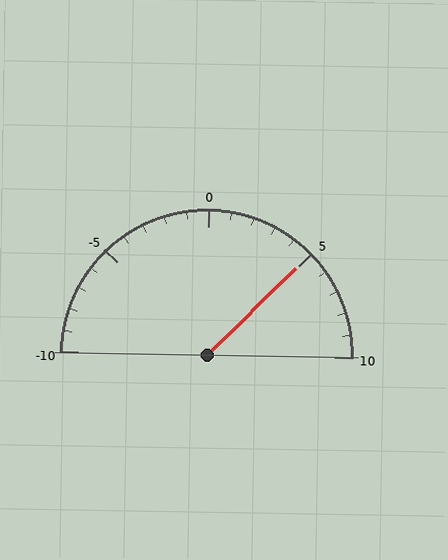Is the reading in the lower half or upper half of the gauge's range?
The reading is in the upper half of the range (-10 to 10).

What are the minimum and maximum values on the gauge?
The gauge ranges from -10 to 10.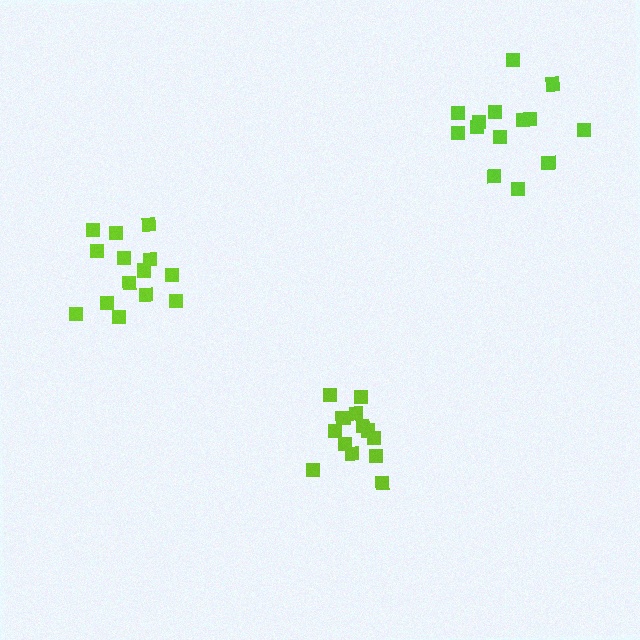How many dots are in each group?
Group 1: 14 dots, Group 2: 13 dots, Group 3: 14 dots (41 total).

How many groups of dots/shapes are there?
There are 3 groups.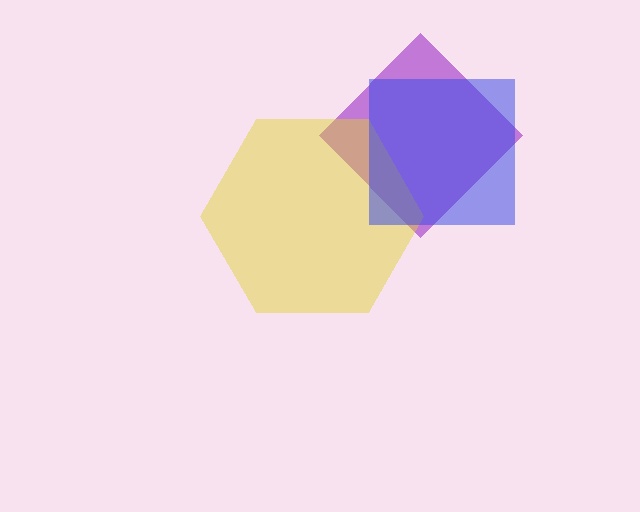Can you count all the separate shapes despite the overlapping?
Yes, there are 3 separate shapes.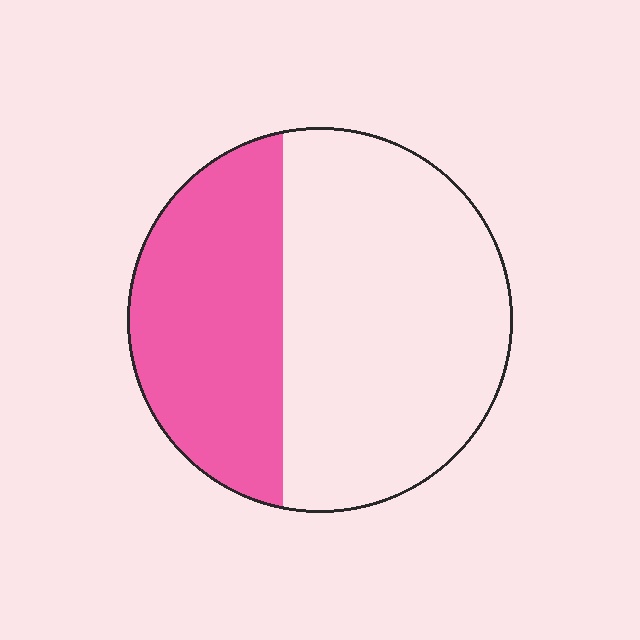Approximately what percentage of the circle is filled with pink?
Approximately 40%.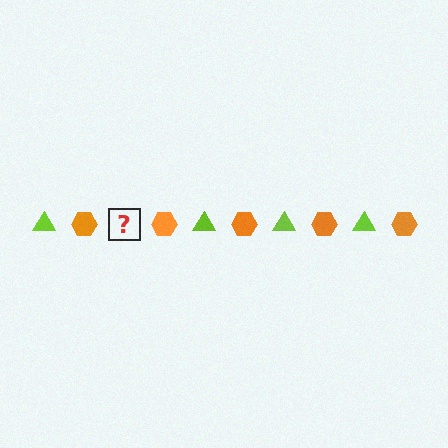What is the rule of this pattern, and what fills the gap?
The rule is that the pattern alternates between lime triangle and orange hexagon. The gap should be filled with a lime triangle.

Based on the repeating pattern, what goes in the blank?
The blank should be a lime triangle.